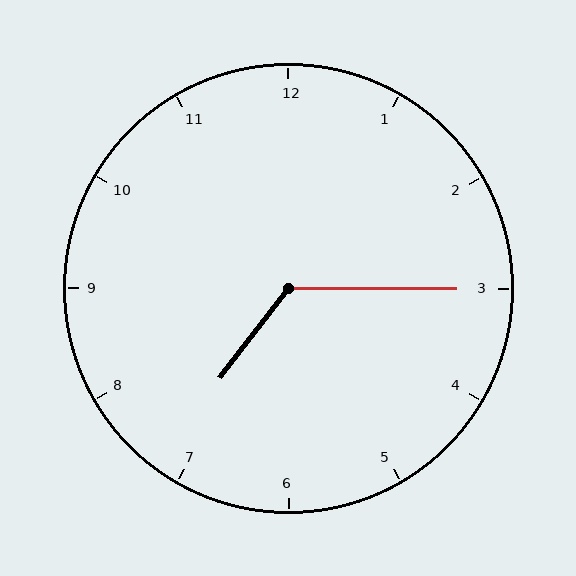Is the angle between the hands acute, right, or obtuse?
It is obtuse.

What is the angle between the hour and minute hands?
Approximately 128 degrees.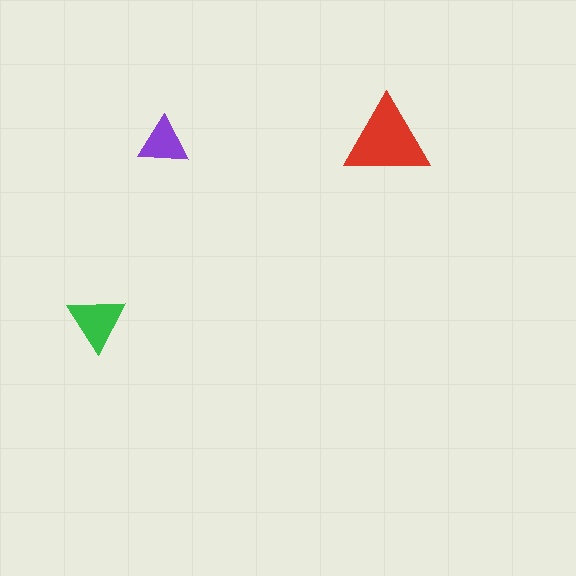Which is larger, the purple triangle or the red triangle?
The red one.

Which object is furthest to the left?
The green triangle is leftmost.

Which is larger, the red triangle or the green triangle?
The red one.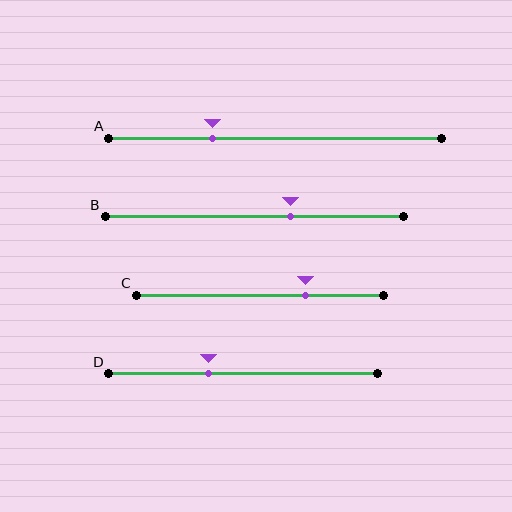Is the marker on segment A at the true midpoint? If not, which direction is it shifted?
No, the marker on segment A is shifted to the left by about 19% of the segment length.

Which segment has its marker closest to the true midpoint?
Segment B has its marker closest to the true midpoint.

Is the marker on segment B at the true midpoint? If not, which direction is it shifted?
No, the marker on segment B is shifted to the right by about 12% of the segment length.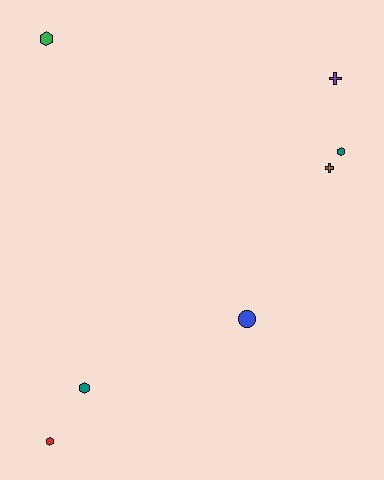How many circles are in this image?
There is 1 circle.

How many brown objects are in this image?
There is 1 brown object.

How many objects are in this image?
There are 7 objects.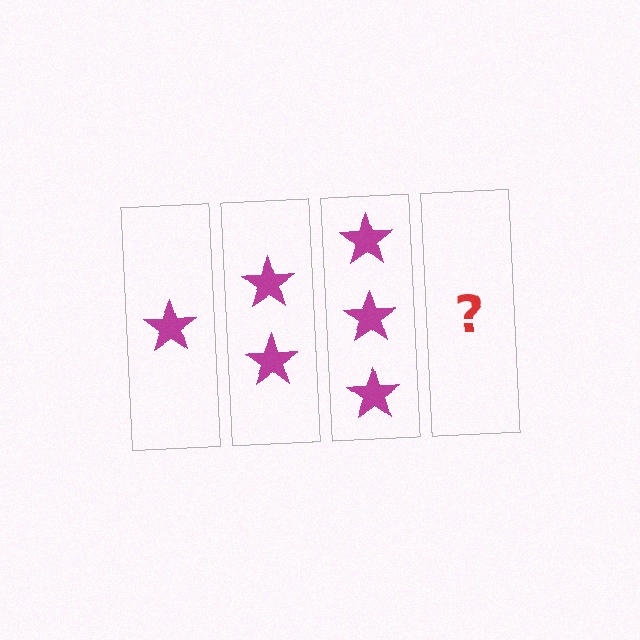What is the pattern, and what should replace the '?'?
The pattern is that each step adds one more star. The '?' should be 4 stars.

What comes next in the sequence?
The next element should be 4 stars.